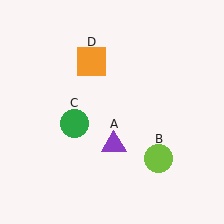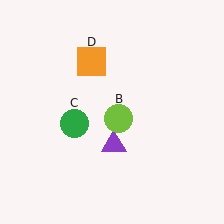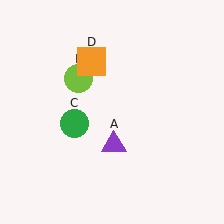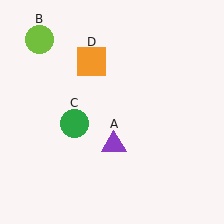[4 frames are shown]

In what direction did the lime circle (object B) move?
The lime circle (object B) moved up and to the left.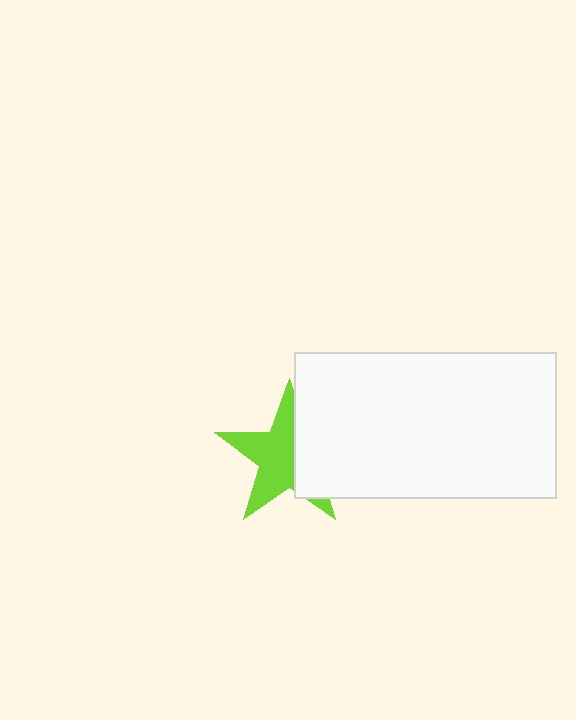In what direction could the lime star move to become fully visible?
The lime star could move left. That would shift it out from behind the white rectangle entirely.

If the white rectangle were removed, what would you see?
You would see the complete lime star.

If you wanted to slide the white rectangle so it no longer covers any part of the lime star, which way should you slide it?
Slide it right — that is the most direct way to separate the two shapes.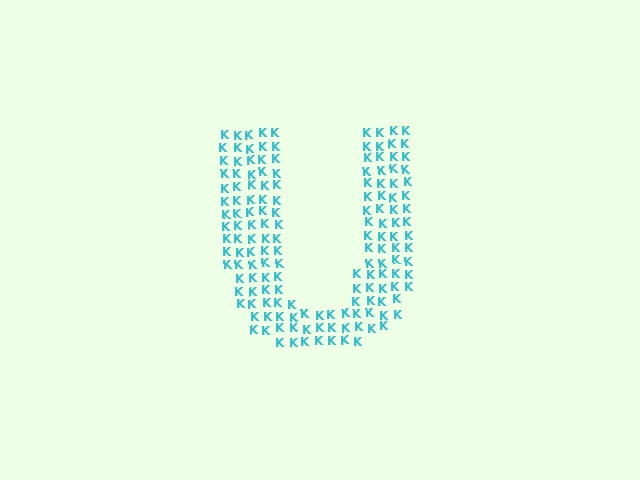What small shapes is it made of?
It is made of small letter K's.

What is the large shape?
The large shape is the letter U.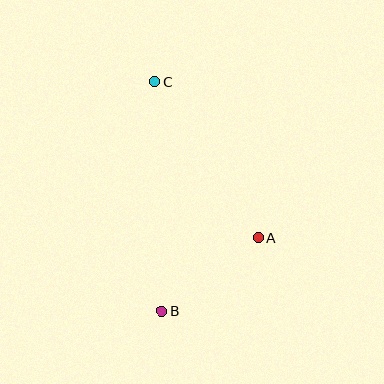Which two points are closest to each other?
Points A and B are closest to each other.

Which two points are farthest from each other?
Points B and C are farthest from each other.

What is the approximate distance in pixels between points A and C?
The distance between A and C is approximately 188 pixels.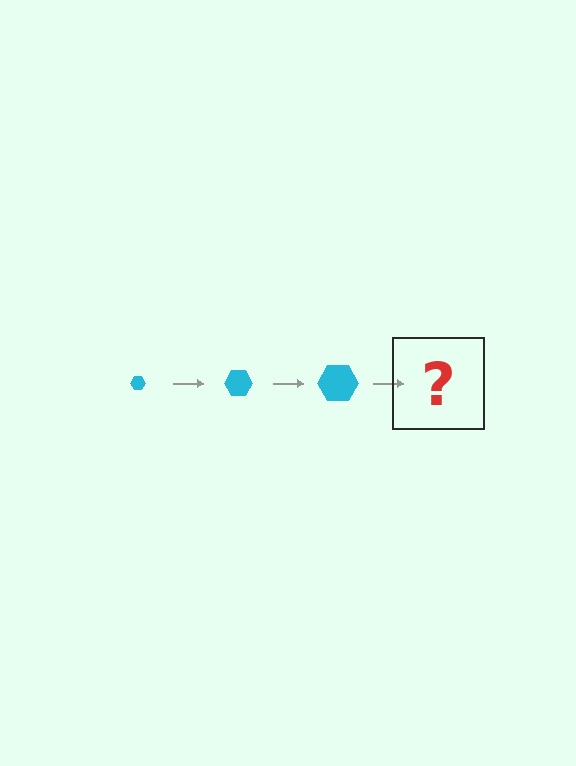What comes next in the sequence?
The next element should be a cyan hexagon, larger than the previous one.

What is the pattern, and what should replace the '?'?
The pattern is that the hexagon gets progressively larger each step. The '?' should be a cyan hexagon, larger than the previous one.